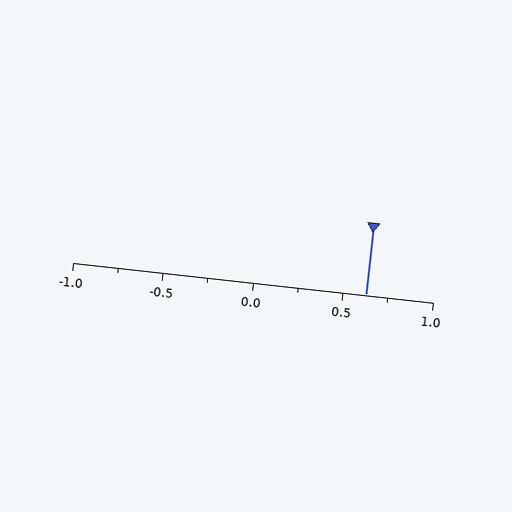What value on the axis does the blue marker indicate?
The marker indicates approximately 0.62.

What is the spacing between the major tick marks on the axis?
The major ticks are spaced 0.5 apart.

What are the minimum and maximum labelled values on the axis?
The axis runs from -1.0 to 1.0.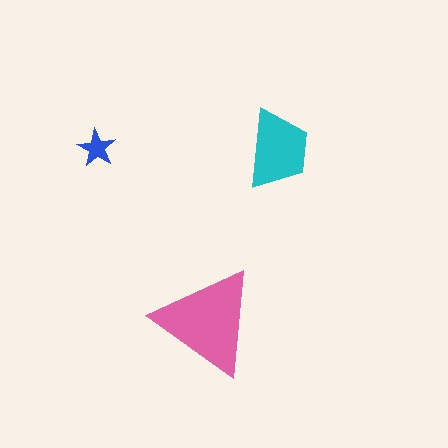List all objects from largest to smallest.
The pink triangle, the cyan trapezoid, the blue star.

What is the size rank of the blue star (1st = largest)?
3rd.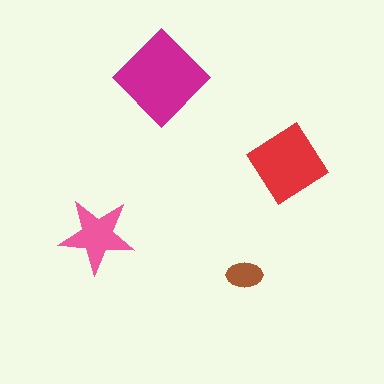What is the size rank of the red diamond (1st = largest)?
2nd.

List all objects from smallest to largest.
The brown ellipse, the pink star, the red diamond, the magenta diamond.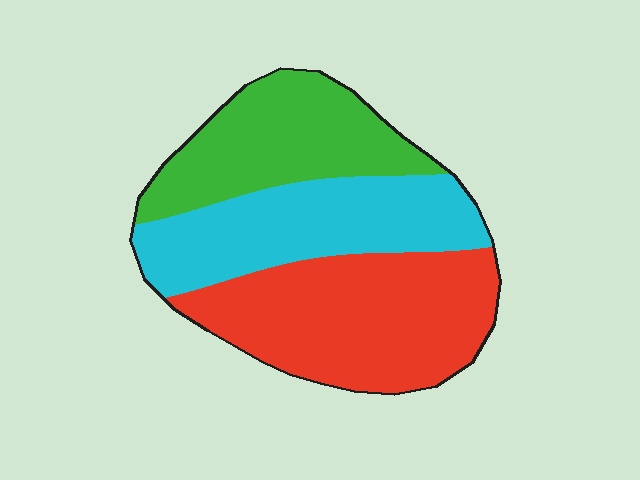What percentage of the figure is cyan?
Cyan covers around 30% of the figure.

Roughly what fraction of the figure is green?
Green covers around 30% of the figure.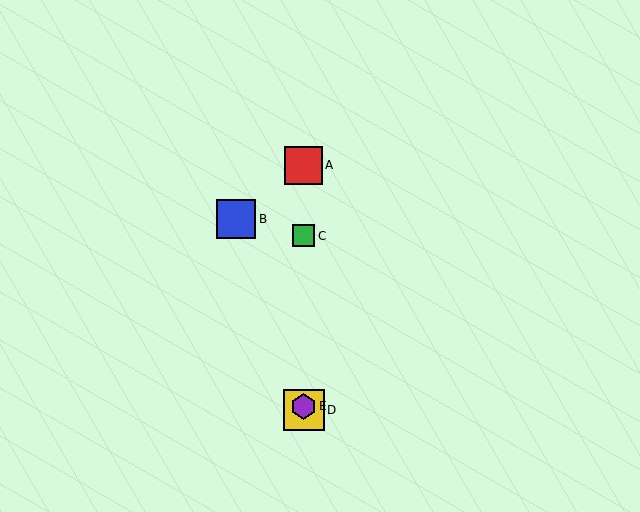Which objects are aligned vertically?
Objects A, C, D, E are aligned vertically.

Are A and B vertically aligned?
No, A is at x≈304 and B is at x≈236.